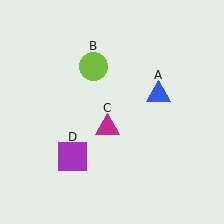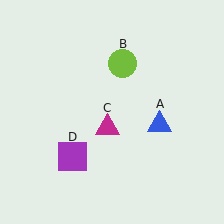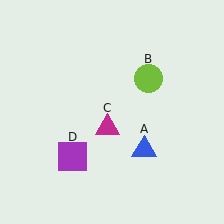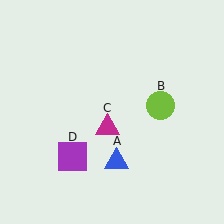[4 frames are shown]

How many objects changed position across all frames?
2 objects changed position: blue triangle (object A), lime circle (object B).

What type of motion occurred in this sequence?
The blue triangle (object A), lime circle (object B) rotated clockwise around the center of the scene.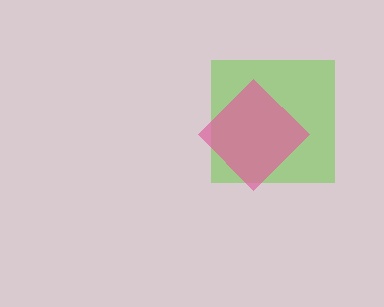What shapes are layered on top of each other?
The layered shapes are: a lime square, a pink diamond.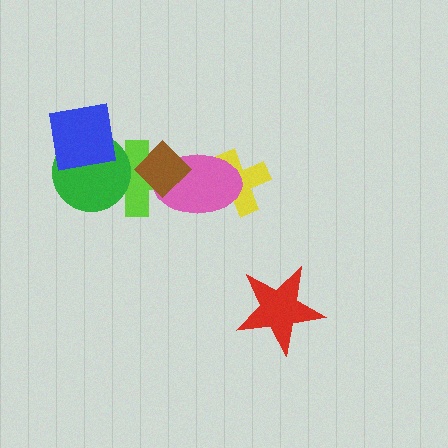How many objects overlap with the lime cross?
4 objects overlap with the lime cross.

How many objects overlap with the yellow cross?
1 object overlaps with the yellow cross.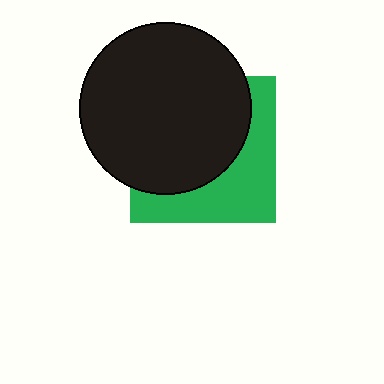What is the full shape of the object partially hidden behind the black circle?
The partially hidden object is a green square.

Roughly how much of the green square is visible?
A small part of it is visible (roughly 40%).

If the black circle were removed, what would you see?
You would see the complete green square.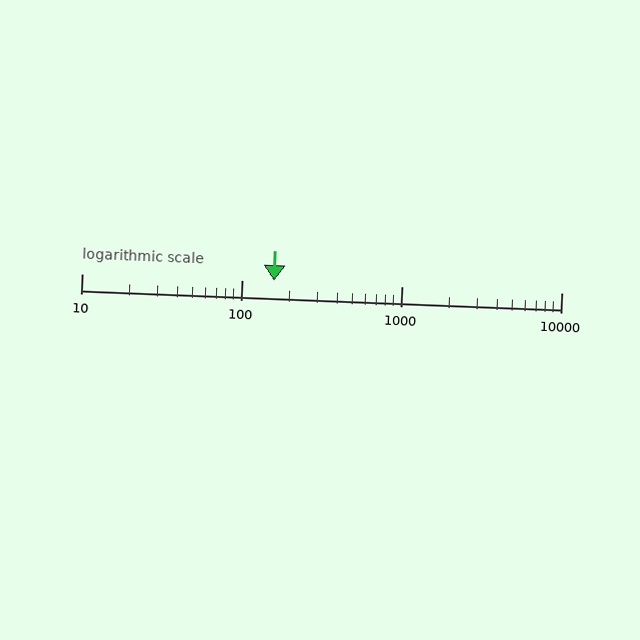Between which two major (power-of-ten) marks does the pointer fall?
The pointer is between 100 and 1000.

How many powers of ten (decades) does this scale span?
The scale spans 3 decades, from 10 to 10000.